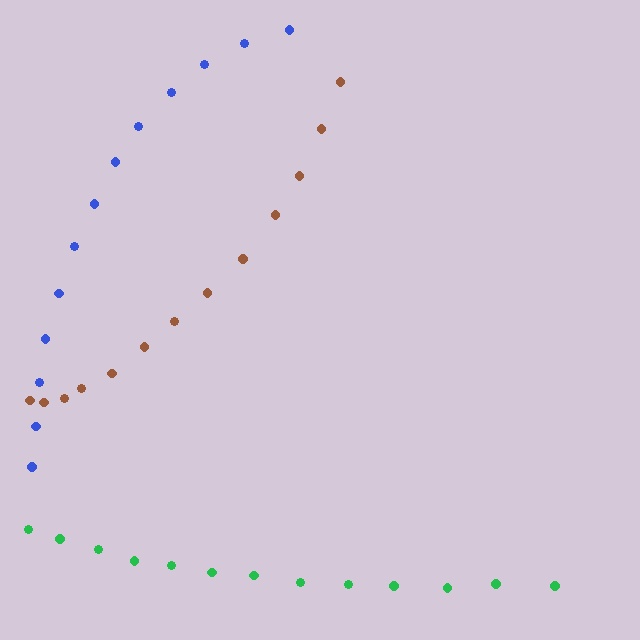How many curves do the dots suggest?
There are 3 distinct paths.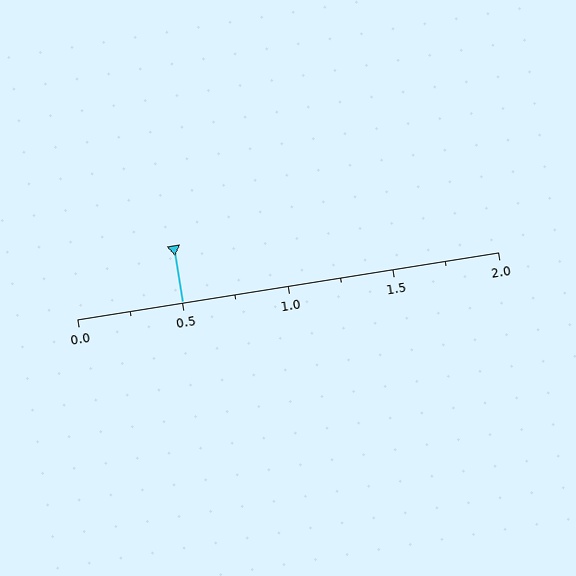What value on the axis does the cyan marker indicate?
The marker indicates approximately 0.5.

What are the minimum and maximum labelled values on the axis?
The axis runs from 0.0 to 2.0.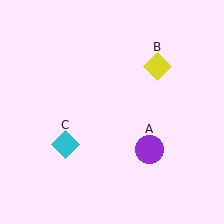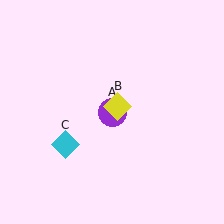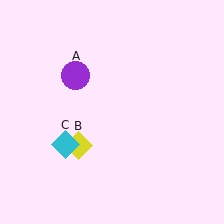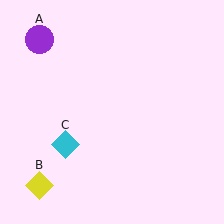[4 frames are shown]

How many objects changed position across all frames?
2 objects changed position: purple circle (object A), yellow diamond (object B).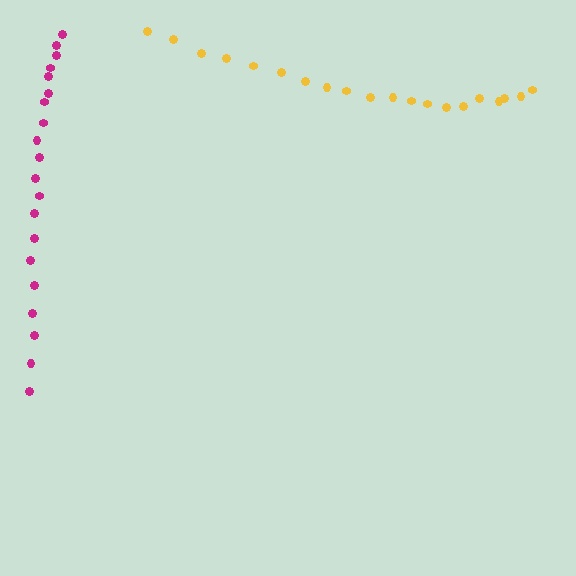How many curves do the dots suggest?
There are 2 distinct paths.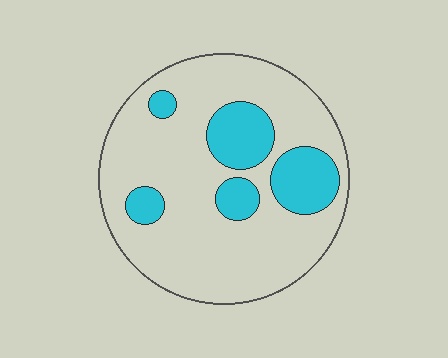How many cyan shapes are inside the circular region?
5.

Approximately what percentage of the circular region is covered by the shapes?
Approximately 20%.